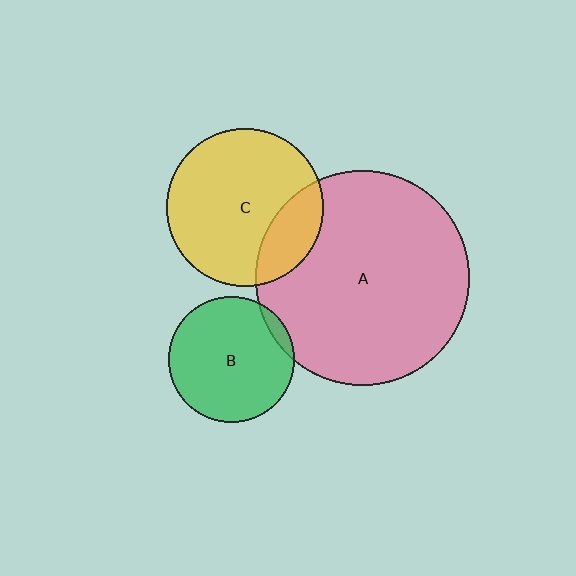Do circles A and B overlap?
Yes.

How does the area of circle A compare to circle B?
Approximately 2.9 times.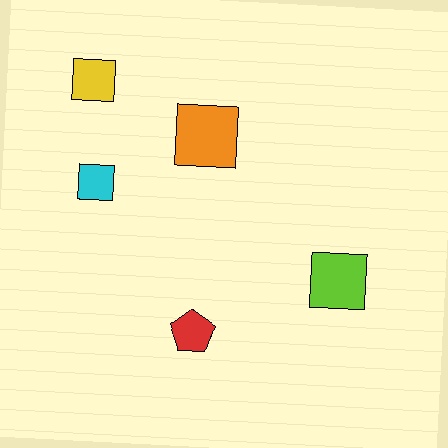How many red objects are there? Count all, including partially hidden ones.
There is 1 red object.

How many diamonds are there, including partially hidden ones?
There are no diamonds.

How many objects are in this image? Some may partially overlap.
There are 5 objects.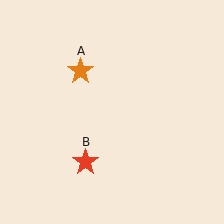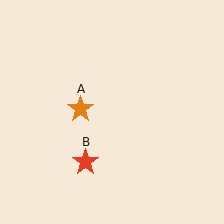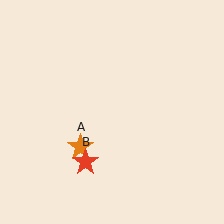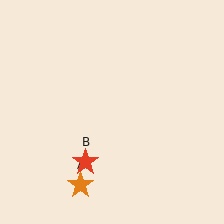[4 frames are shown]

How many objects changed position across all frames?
1 object changed position: orange star (object A).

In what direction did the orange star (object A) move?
The orange star (object A) moved down.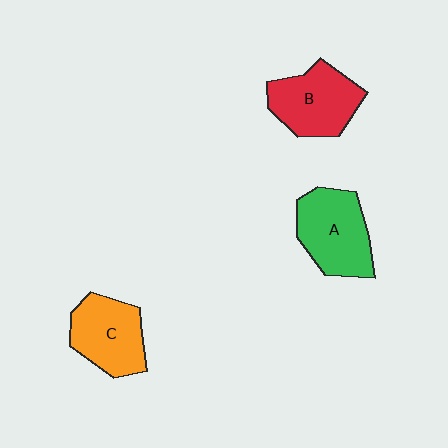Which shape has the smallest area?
Shape C (orange).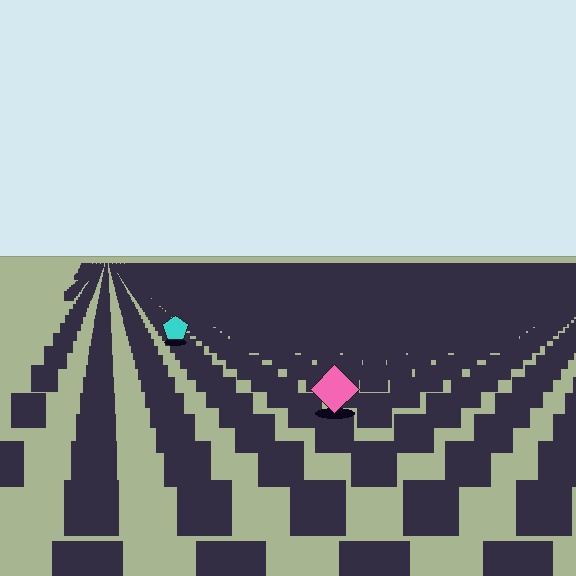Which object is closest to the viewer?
The pink diamond is closest. The texture marks near it are larger and more spread out.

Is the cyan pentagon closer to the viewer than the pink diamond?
No. The pink diamond is closer — you can tell from the texture gradient: the ground texture is coarser near it.